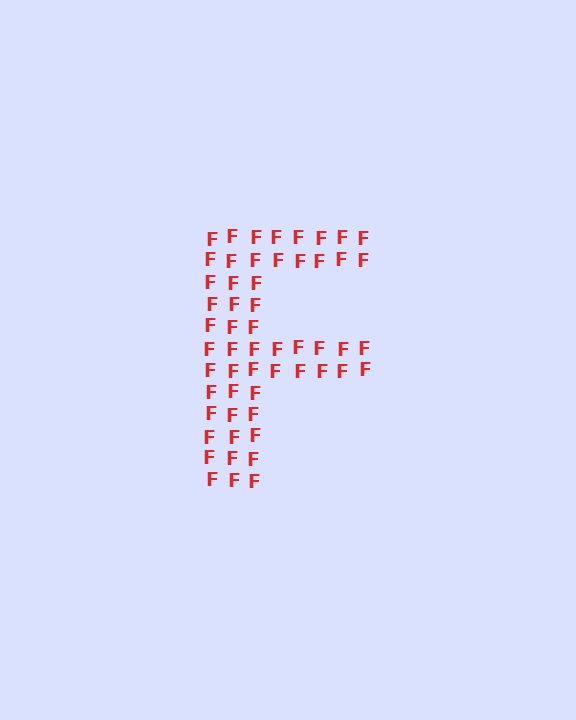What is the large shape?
The large shape is the letter F.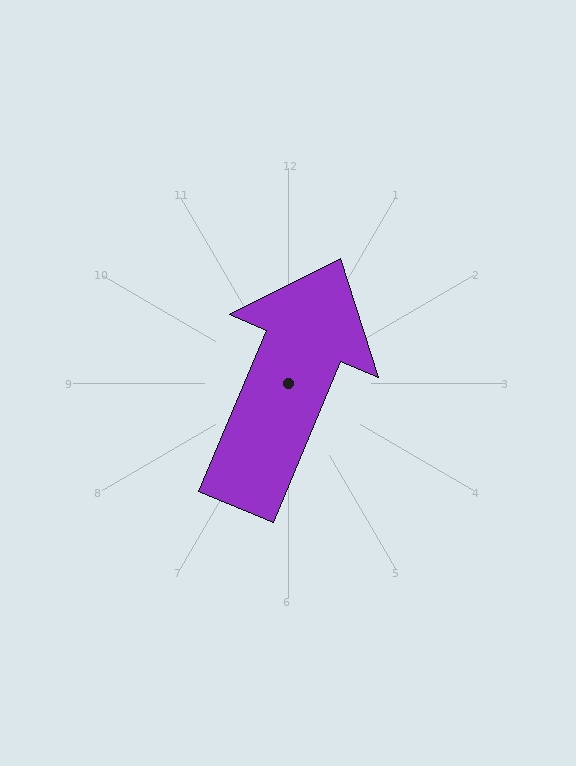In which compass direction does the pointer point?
Northeast.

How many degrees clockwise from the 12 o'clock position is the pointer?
Approximately 23 degrees.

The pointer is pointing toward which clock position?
Roughly 1 o'clock.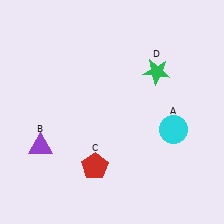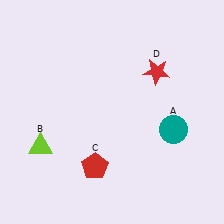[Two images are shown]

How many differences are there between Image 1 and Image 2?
There are 3 differences between the two images.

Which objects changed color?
A changed from cyan to teal. B changed from purple to lime. D changed from green to red.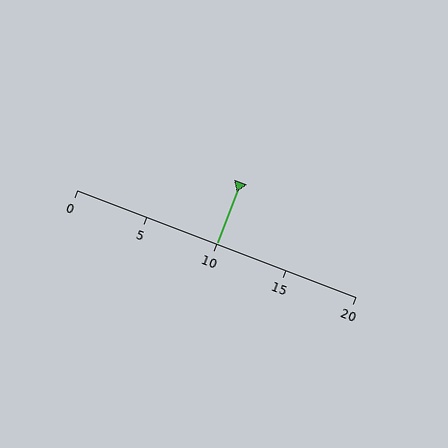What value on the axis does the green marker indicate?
The marker indicates approximately 10.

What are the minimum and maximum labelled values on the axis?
The axis runs from 0 to 20.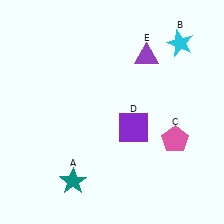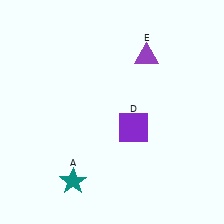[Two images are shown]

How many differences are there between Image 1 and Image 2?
There are 2 differences between the two images.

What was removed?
The cyan star (B), the pink pentagon (C) were removed in Image 2.